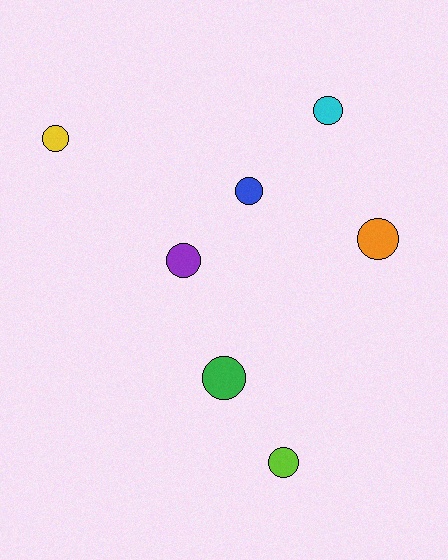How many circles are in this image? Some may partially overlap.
There are 7 circles.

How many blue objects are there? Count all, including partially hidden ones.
There is 1 blue object.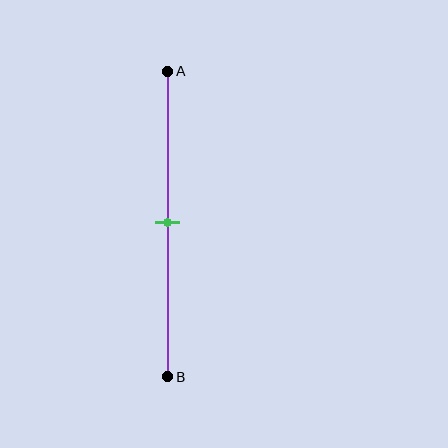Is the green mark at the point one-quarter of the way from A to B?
No, the mark is at about 50% from A, not at the 25% one-quarter point.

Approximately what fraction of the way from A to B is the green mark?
The green mark is approximately 50% of the way from A to B.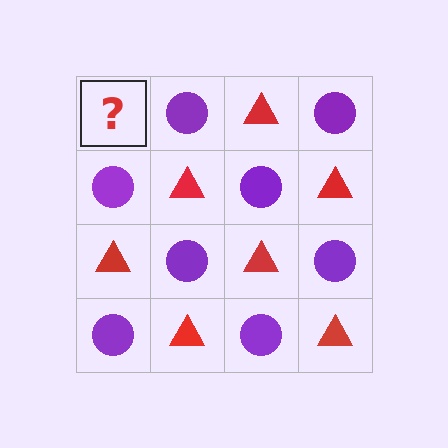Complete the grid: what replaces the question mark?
The question mark should be replaced with a red triangle.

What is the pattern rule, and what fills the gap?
The rule is that it alternates red triangle and purple circle in a checkerboard pattern. The gap should be filled with a red triangle.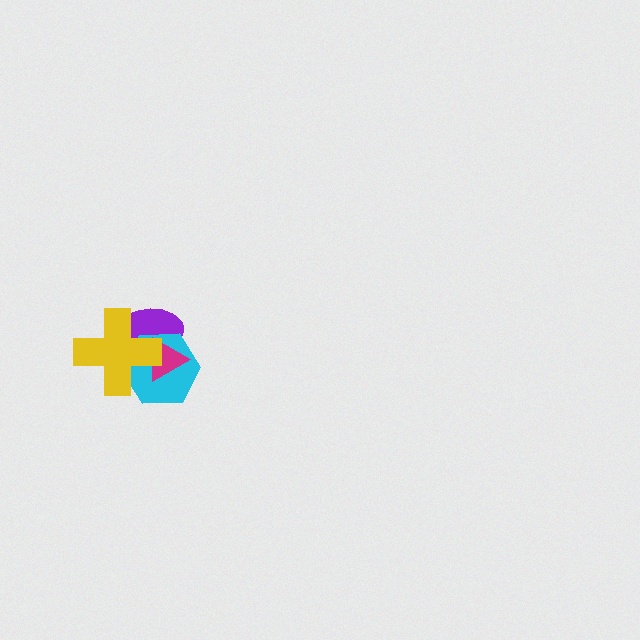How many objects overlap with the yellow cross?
3 objects overlap with the yellow cross.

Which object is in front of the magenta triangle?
The yellow cross is in front of the magenta triangle.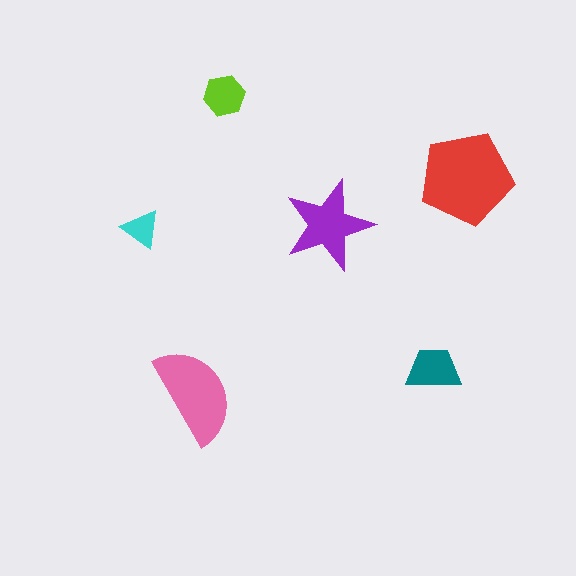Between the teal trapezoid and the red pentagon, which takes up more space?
The red pentagon.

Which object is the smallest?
The cyan triangle.